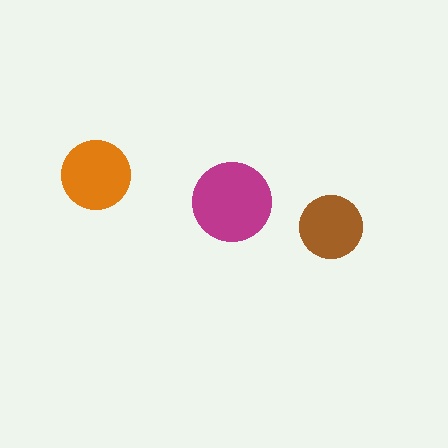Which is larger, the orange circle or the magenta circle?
The magenta one.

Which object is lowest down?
The brown circle is bottommost.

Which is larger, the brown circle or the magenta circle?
The magenta one.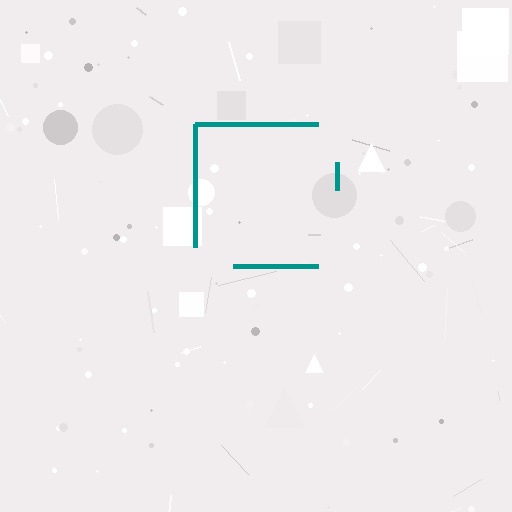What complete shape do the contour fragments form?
The contour fragments form a square.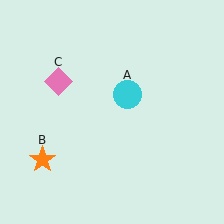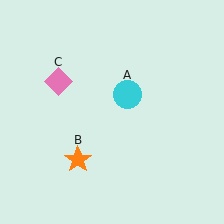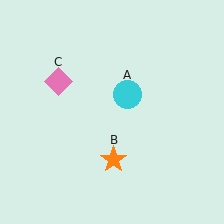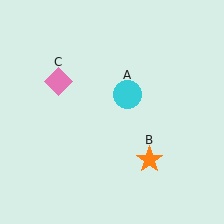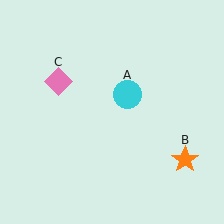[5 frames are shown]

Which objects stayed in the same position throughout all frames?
Cyan circle (object A) and pink diamond (object C) remained stationary.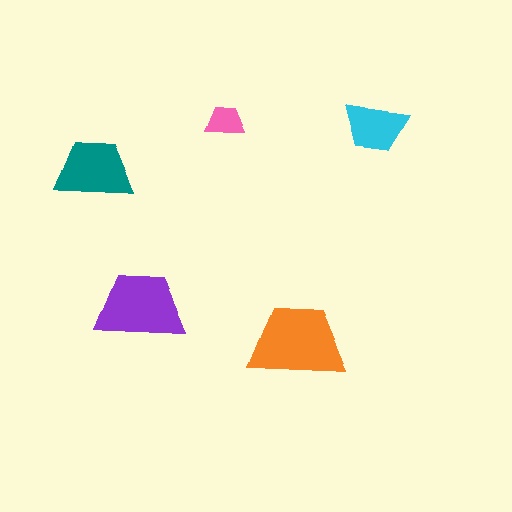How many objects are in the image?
There are 5 objects in the image.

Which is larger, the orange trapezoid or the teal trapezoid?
The orange one.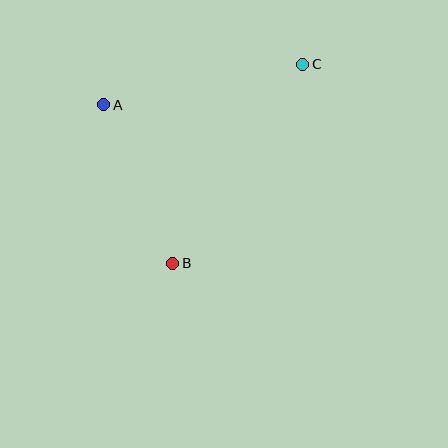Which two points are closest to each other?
Points A and B are closest to each other.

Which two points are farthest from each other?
Points B and C are farthest from each other.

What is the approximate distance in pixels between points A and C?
The distance between A and C is approximately 203 pixels.